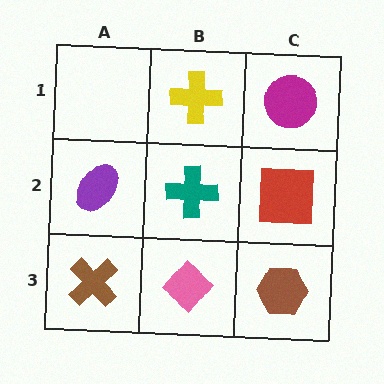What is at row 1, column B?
A yellow cross.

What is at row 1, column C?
A magenta circle.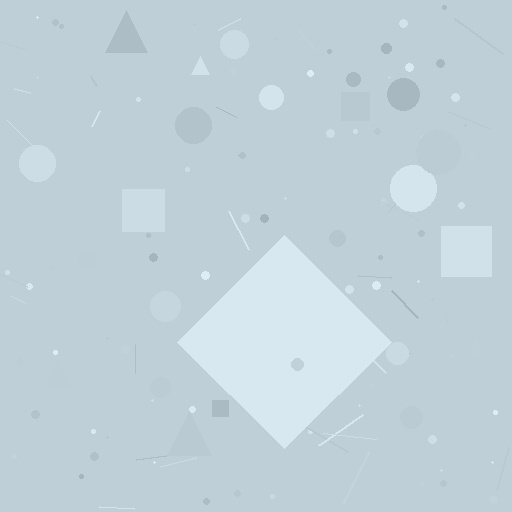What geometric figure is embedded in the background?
A diamond is embedded in the background.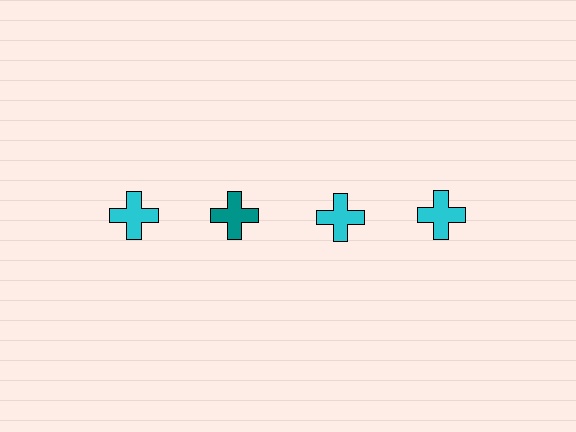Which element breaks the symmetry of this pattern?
The teal cross in the top row, second from left column breaks the symmetry. All other shapes are cyan crosses.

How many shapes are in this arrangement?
There are 4 shapes arranged in a grid pattern.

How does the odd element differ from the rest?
It has a different color: teal instead of cyan.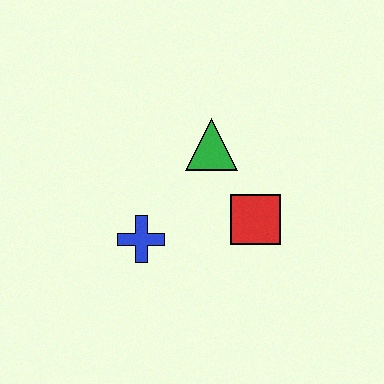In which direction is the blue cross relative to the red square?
The blue cross is to the left of the red square.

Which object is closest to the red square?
The green triangle is closest to the red square.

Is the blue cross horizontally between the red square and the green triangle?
No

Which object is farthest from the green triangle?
The blue cross is farthest from the green triangle.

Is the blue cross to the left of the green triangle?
Yes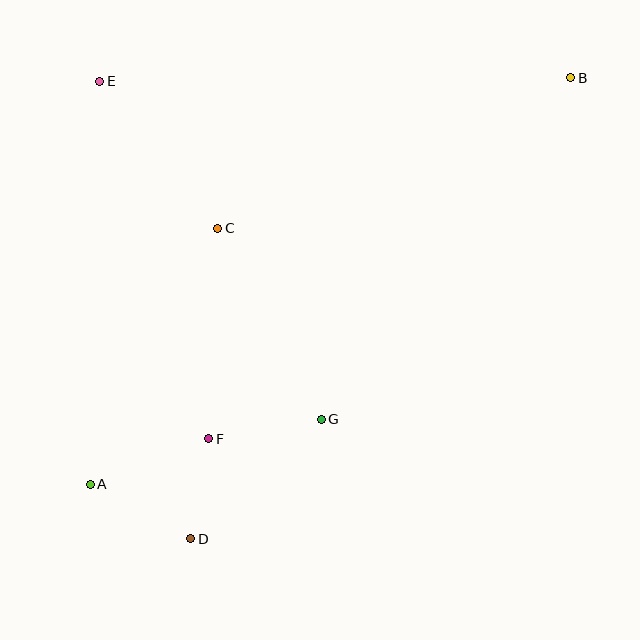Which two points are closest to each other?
Points D and F are closest to each other.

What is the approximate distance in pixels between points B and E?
The distance between B and E is approximately 471 pixels.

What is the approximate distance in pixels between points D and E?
The distance between D and E is approximately 466 pixels.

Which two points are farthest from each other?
Points A and B are farthest from each other.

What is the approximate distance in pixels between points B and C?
The distance between B and C is approximately 384 pixels.